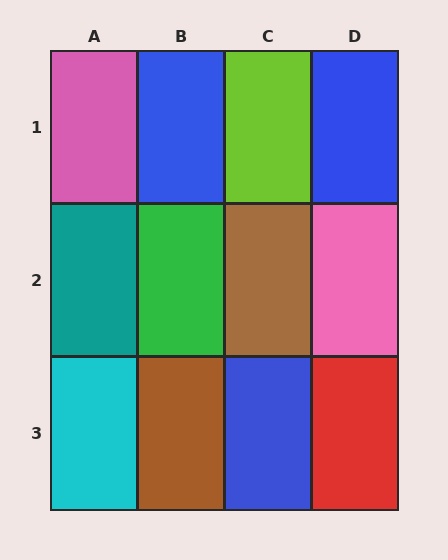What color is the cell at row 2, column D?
Pink.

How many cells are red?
1 cell is red.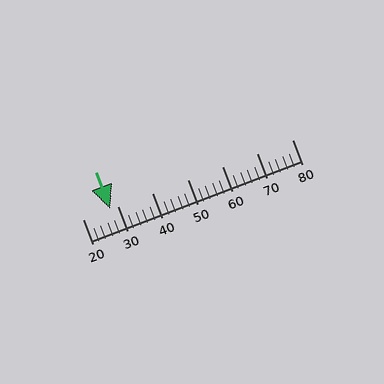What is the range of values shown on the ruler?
The ruler shows values from 20 to 80.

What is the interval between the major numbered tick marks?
The major tick marks are spaced 10 units apart.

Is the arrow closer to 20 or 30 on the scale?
The arrow is closer to 30.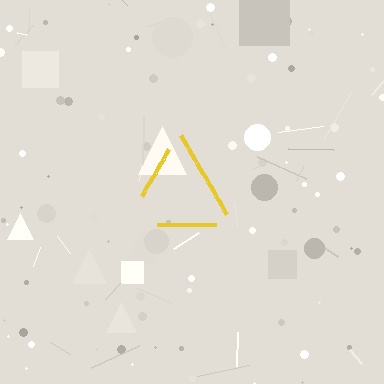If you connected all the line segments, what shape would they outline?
They would outline a triangle.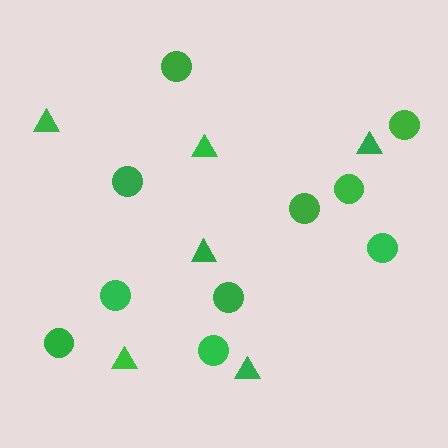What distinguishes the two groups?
There are 2 groups: one group of circles (10) and one group of triangles (6).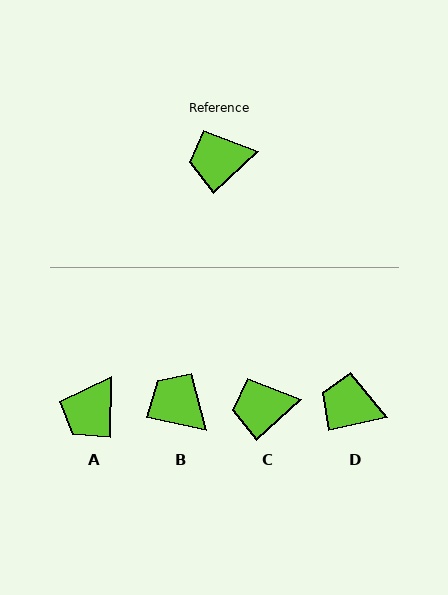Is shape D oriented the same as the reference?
No, it is off by about 30 degrees.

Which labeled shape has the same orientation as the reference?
C.